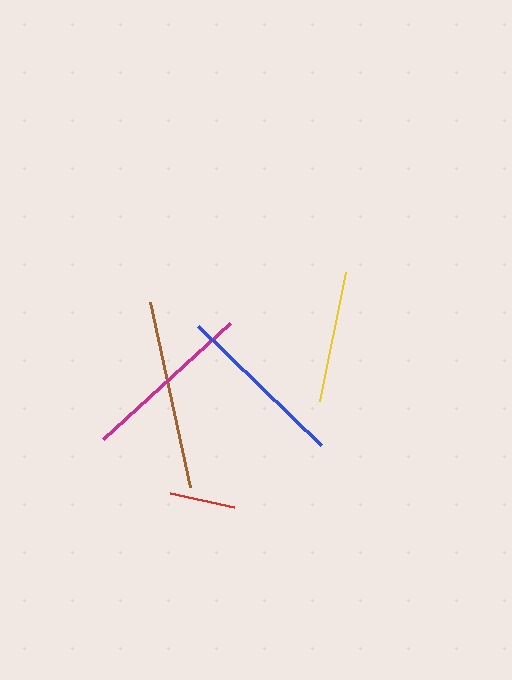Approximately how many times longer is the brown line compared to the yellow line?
The brown line is approximately 1.4 times the length of the yellow line.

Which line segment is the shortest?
The red line is the shortest at approximately 66 pixels.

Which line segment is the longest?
The brown line is the longest at approximately 189 pixels.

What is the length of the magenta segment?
The magenta segment is approximately 172 pixels long.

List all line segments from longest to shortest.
From longest to shortest: brown, magenta, blue, yellow, red.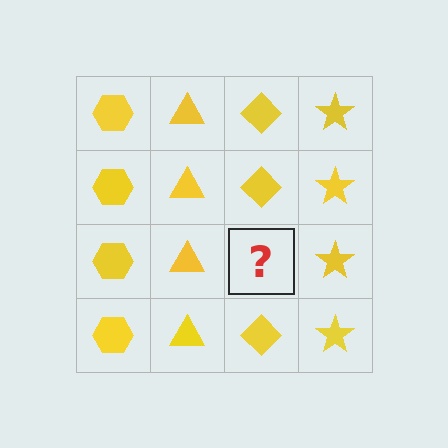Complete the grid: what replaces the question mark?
The question mark should be replaced with a yellow diamond.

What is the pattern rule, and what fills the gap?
The rule is that each column has a consistent shape. The gap should be filled with a yellow diamond.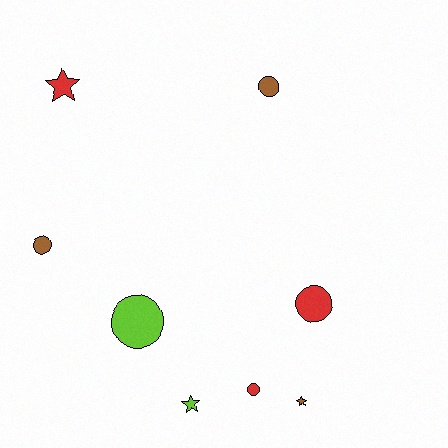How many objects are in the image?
There are 8 objects.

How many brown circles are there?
There are 2 brown circles.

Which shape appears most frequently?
Circle, with 5 objects.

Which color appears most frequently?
Red, with 3 objects.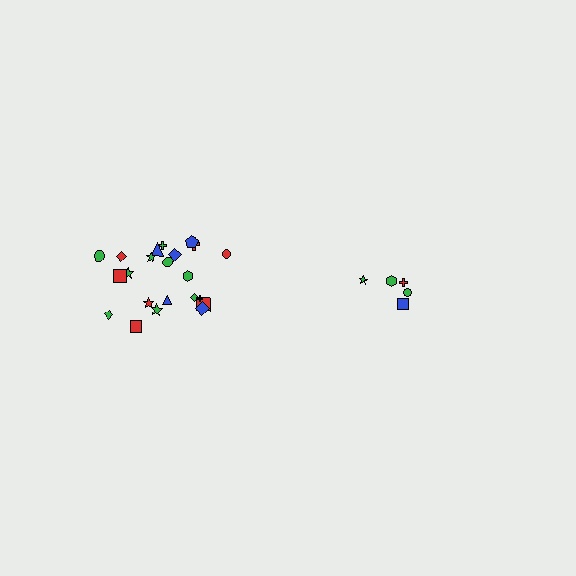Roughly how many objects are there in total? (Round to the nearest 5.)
Roughly 25 objects in total.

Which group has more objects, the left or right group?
The left group.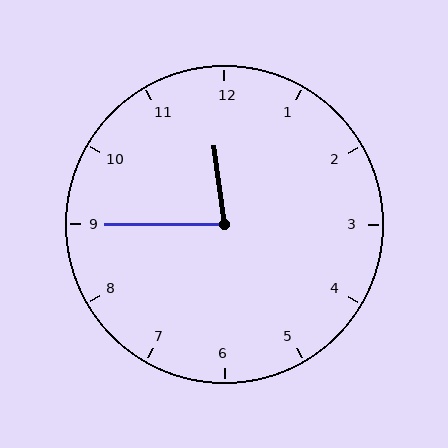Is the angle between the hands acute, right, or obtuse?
It is acute.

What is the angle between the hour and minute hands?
Approximately 82 degrees.